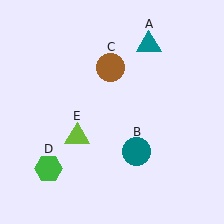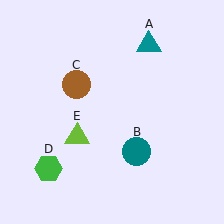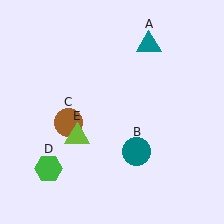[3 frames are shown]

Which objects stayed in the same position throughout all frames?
Teal triangle (object A) and teal circle (object B) and green hexagon (object D) and lime triangle (object E) remained stationary.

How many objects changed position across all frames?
1 object changed position: brown circle (object C).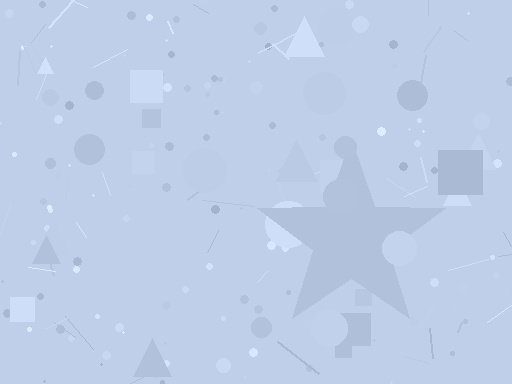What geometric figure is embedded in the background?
A star is embedded in the background.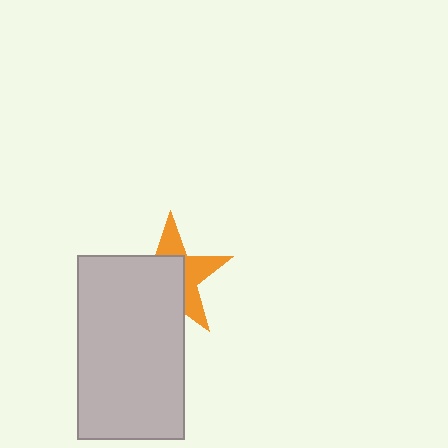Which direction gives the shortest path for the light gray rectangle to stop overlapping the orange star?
Moving toward the lower-left gives the shortest separation.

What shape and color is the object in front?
The object in front is a light gray rectangle.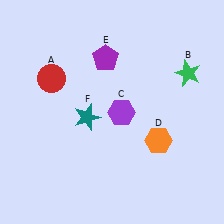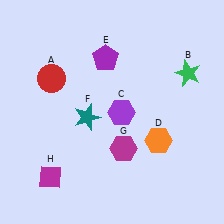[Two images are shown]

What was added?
A magenta hexagon (G), a magenta diamond (H) were added in Image 2.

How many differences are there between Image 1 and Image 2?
There are 2 differences between the two images.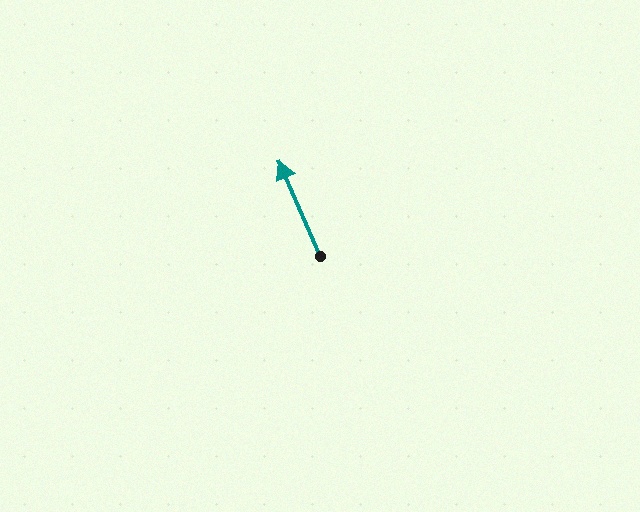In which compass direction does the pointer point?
Northwest.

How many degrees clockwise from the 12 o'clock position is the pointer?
Approximately 337 degrees.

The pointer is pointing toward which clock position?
Roughly 11 o'clock.